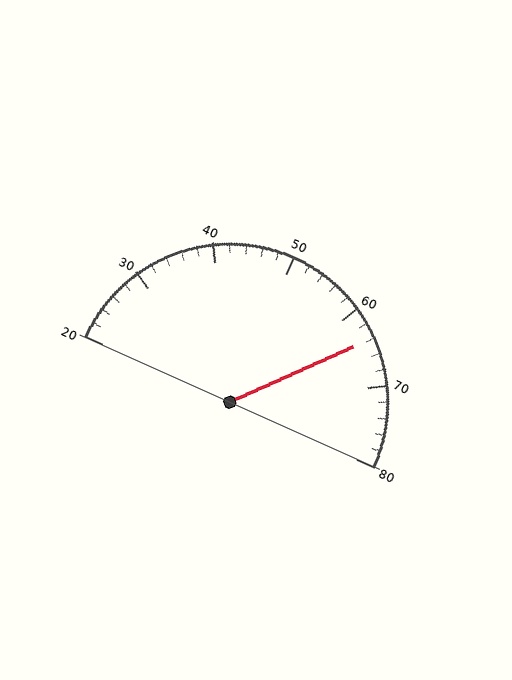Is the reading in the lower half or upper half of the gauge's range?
The reading is in the upper half of the range (20 to 80).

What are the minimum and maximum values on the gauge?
The gauge ranges from 20 to 80.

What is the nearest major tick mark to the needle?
The nearest major tick mark is 60.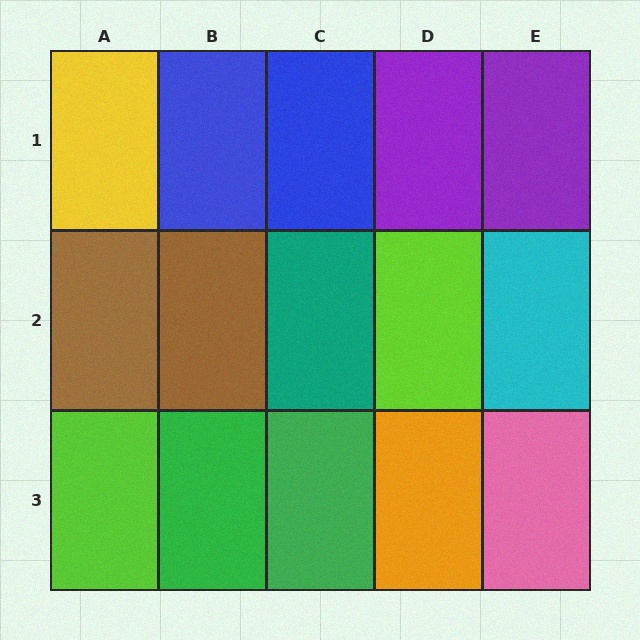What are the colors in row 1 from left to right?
Yellow, blue, blue, purple, purple.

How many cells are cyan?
1 cell is cyan.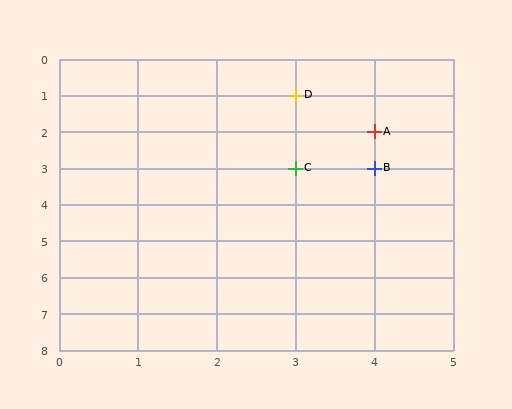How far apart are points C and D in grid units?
Points C and D are 2 rows apart.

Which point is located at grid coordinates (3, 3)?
Point C is at (3, 3).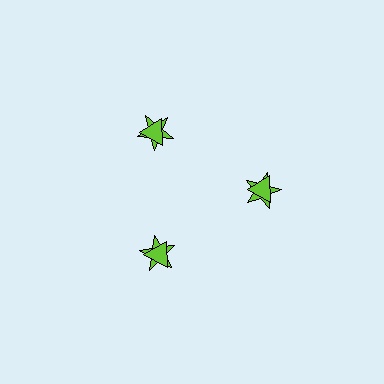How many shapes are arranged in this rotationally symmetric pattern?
There are 6 shapes, arranged in 3 groups of 2.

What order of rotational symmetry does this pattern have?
This pattern has 3-fold rotational symmetry.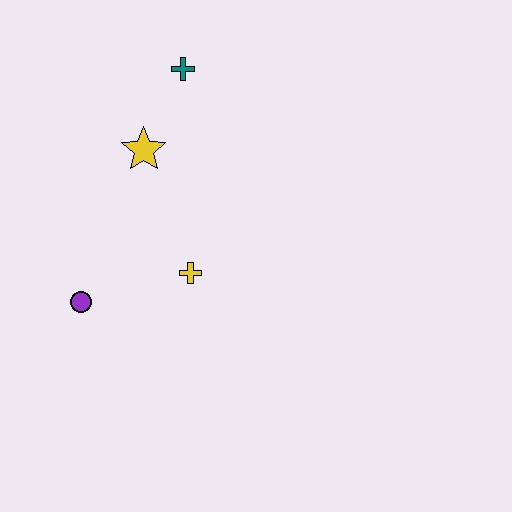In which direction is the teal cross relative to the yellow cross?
The teal cross is above the yellow cross.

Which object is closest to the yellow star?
The teal cross is closest to the yellow star.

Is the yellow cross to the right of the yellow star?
Yes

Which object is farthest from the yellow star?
The purple circle is farthest from the yellow star.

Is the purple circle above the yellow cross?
No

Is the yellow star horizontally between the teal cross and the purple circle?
Yes